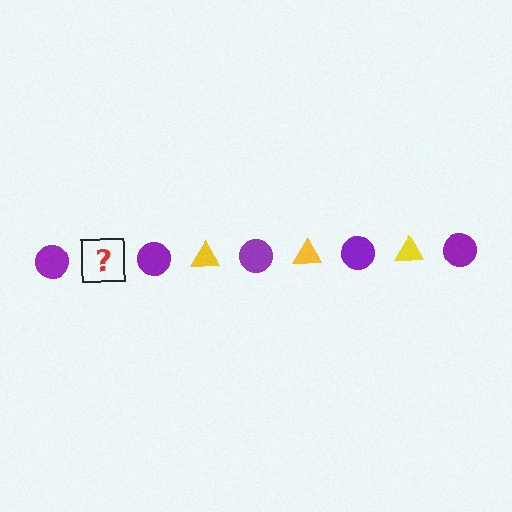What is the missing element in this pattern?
The missing element is a yellow triangle.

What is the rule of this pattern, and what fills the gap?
The rule is that the pattern alternates between purple circle and yellow triangle. The gap should be filled with a yellow triangle.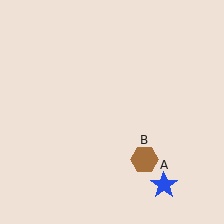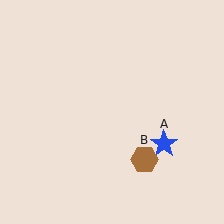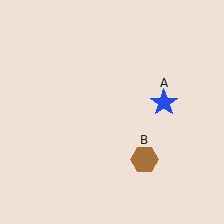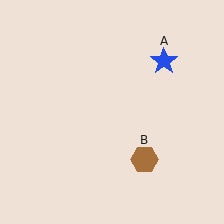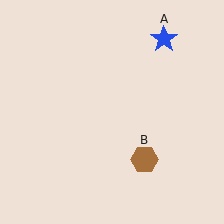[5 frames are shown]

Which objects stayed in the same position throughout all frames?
Brown hexagon (object B) remained stationary.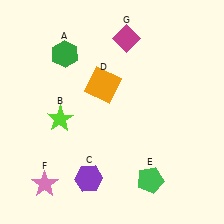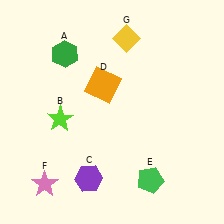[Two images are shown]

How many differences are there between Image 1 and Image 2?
There is 1 difference between the two images.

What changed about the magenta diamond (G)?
In Image 1, G is magenta. In Image 2, it changed to yellow.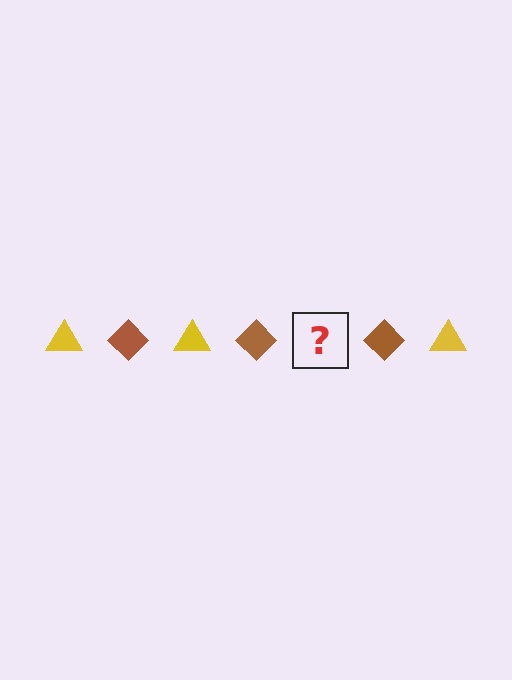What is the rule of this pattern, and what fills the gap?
The rule is that the pattern alternates between yellow triangle and brown diamond. The gap should be filled with a yellow triangle.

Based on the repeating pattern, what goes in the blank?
The blank should be a yellow triangle.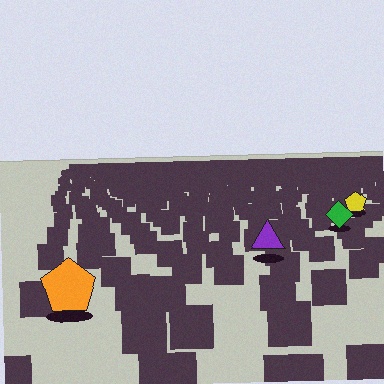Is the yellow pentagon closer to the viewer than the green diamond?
No. The green diamond is closer — you can tell from the texture gradient: the ground texture is coarser near it.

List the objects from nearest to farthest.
From nearest to farthest: the orange pentagon, the purple triangle, the green diamond, the yellow pentagon.